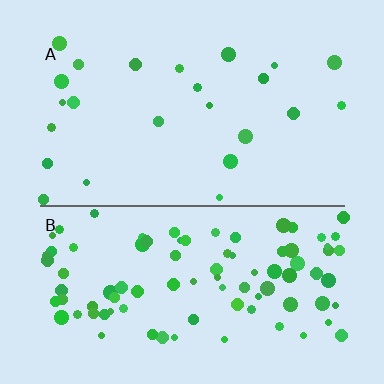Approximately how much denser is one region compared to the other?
Approximately 3.9× — region B over region A.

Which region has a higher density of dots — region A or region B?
B (the bottom).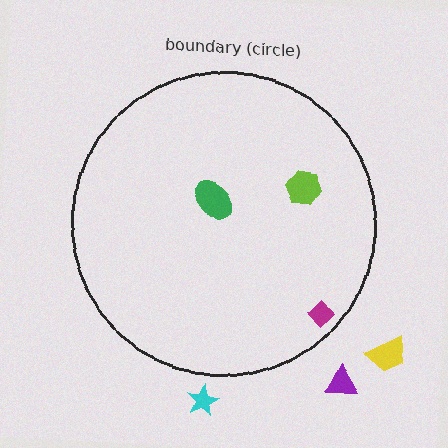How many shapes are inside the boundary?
3 inside, 3 outside.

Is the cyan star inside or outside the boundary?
Outside.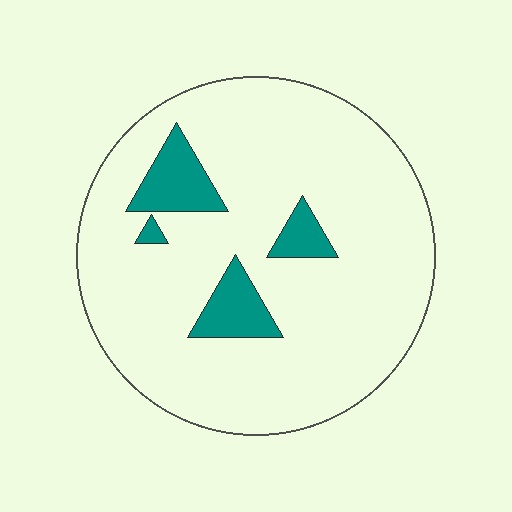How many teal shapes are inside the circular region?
4.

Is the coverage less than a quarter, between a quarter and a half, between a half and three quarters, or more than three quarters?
Less than a quarter.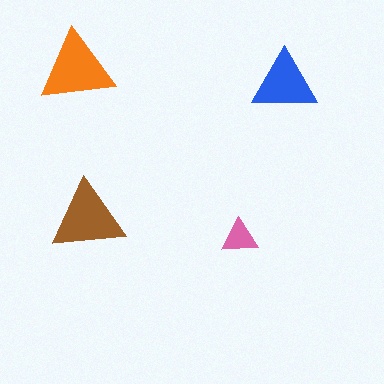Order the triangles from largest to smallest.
the orange one, the brown one, the blue one, the pink one.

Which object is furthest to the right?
The blue triangle is rightmost.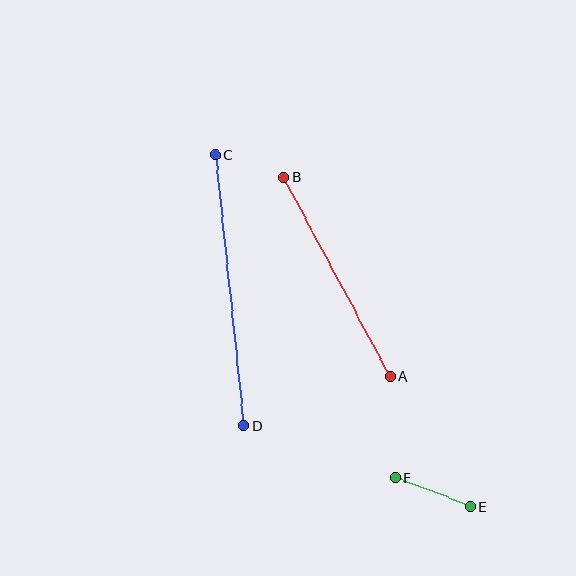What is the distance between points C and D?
The distance is approximately 273 pixels.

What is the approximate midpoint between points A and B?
The midpoint is at approximately (337, 277) pixels.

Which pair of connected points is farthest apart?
Points C and D are farthest apart.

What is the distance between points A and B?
The distance is approximately 226 pixels.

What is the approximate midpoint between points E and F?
The midpoint is at approximately (433, 492) pixels.